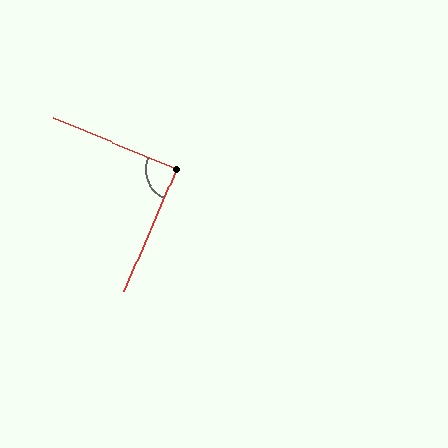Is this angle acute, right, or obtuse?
It is approximately a right angle.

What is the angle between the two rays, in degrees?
Approximately 89 degrees.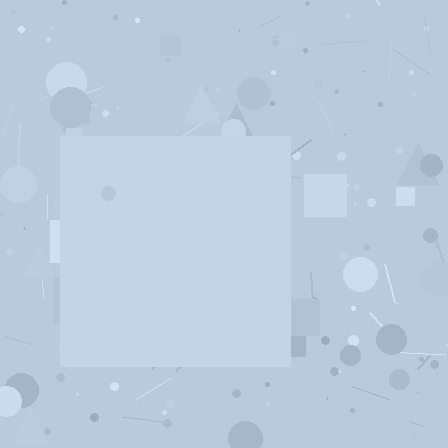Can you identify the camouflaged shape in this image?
The camouflaged shape is a square.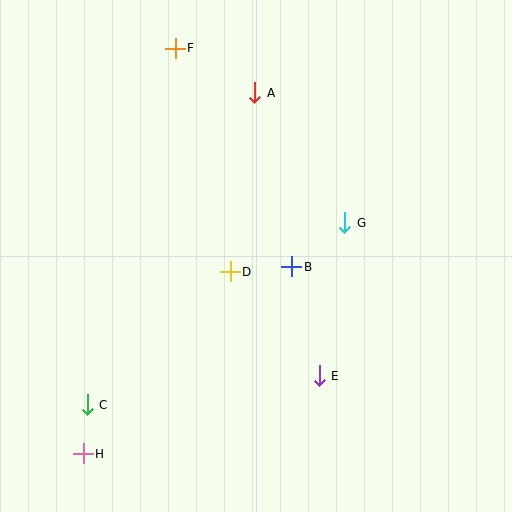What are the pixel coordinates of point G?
Point G is at (345, 223).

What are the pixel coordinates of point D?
Point D is at (230, 272).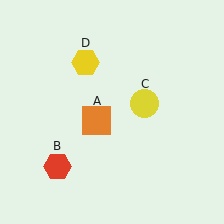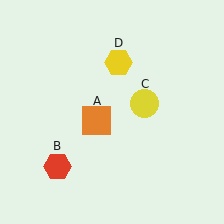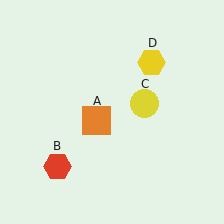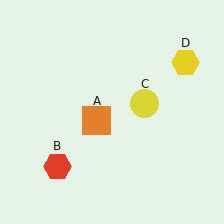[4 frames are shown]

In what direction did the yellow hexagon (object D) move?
The yellow hexagon (object D) moved right.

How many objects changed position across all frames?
1 object changed position: yellow hexagon (object D).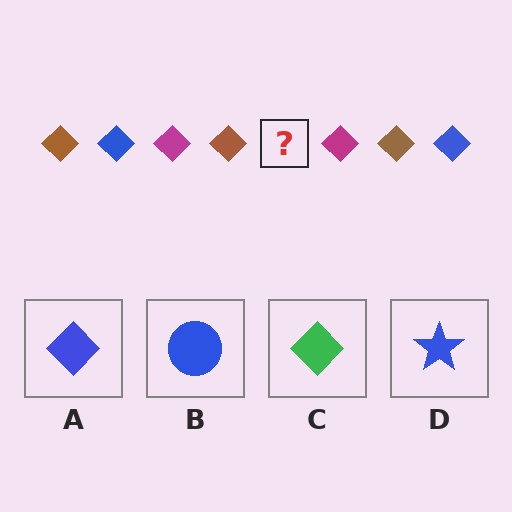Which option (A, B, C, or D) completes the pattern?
A.